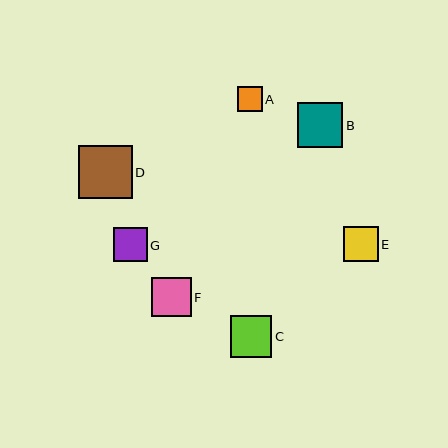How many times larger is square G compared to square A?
Square G is approximately 1.4 times the size of square A.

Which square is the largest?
Square D is the largest with a size of approximately 54 pixels.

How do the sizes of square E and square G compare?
Square E and square G are approximately the same size.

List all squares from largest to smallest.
From largest to smallest: D, B, C, F, E, G, A.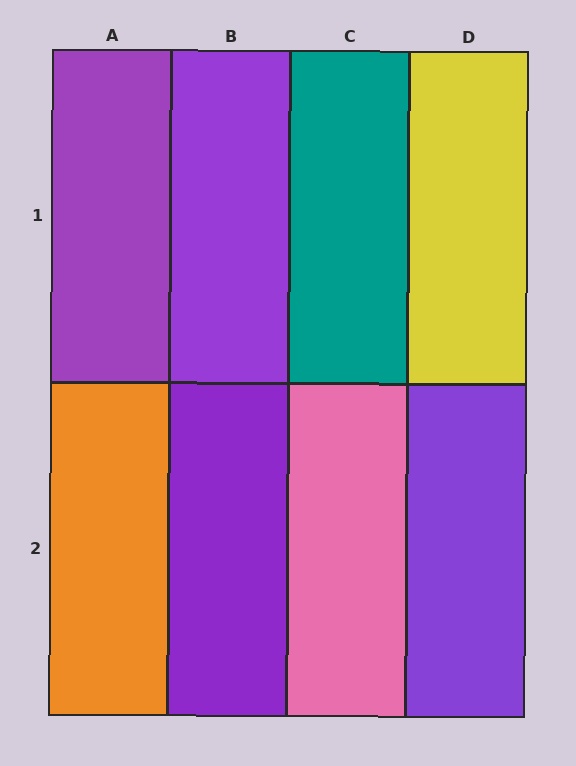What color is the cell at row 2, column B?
Purple.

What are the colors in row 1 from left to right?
Purple, purple, teal, yellow.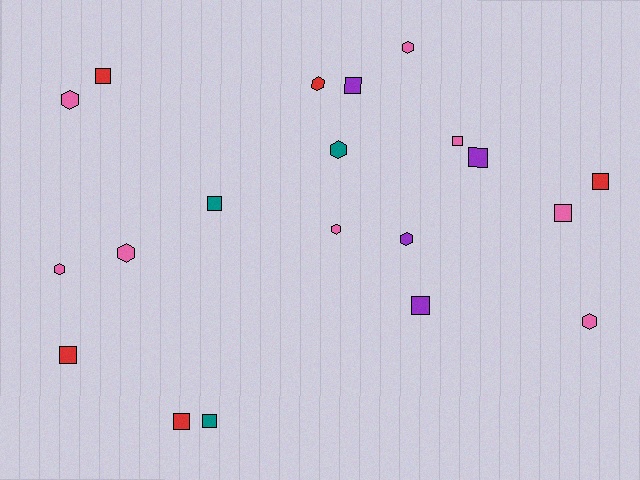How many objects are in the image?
There are 20 objects.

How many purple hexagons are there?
There is 1 purple hexagon.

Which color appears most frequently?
Pink, with 8 objects.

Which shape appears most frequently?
Square, with 11 objects.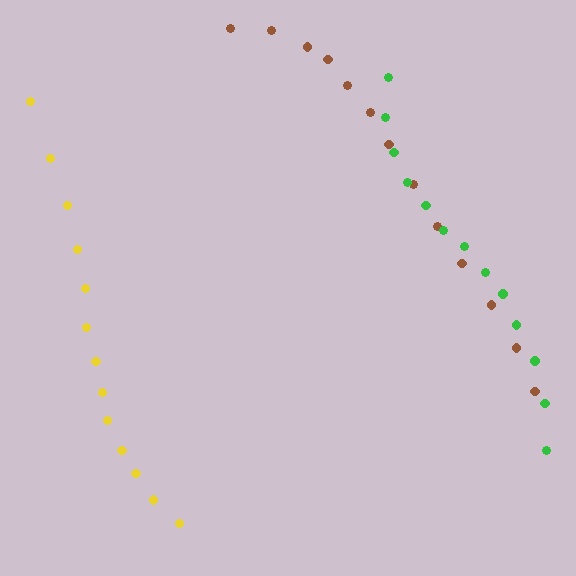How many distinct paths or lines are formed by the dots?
There are 3 distinct paths.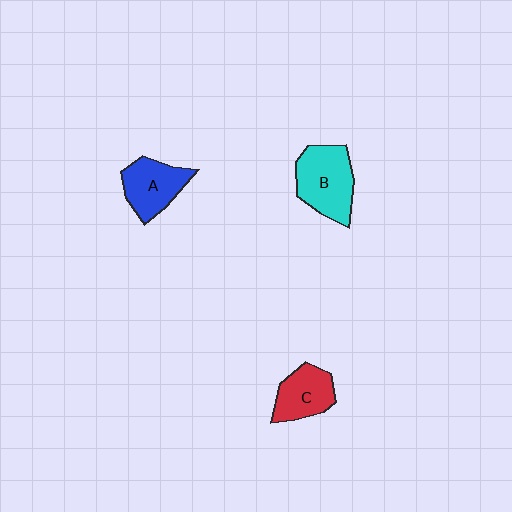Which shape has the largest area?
Shape B (cyan).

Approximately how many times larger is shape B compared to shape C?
Approximately 1.4 times.